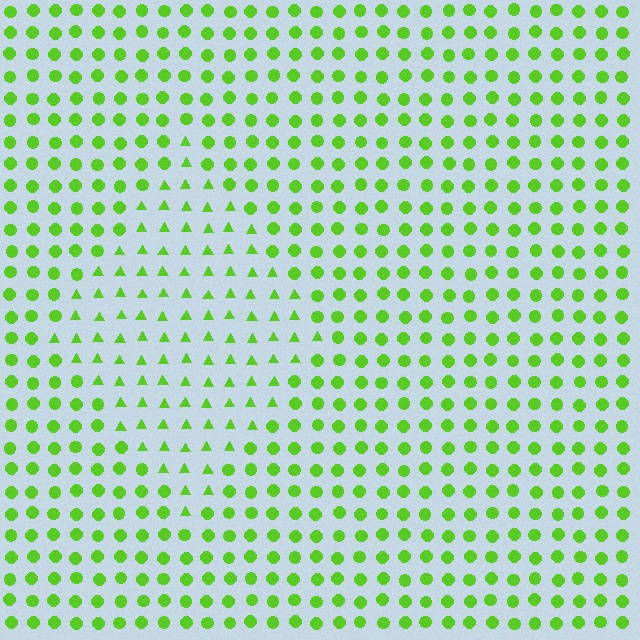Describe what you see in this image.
The image is filled with small lime elements arranged in a uniform grid. A diamond-shaped region contains triangles, while the surrounding area contains circles. The boundary is defined purely by the change in element shape.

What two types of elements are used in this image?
The image uses triangles inside the diamond region and circles outside it.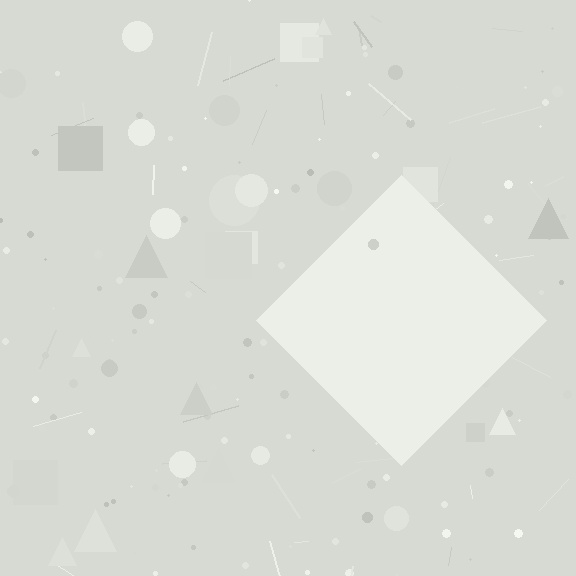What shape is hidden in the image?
A diamond is hidden in the image.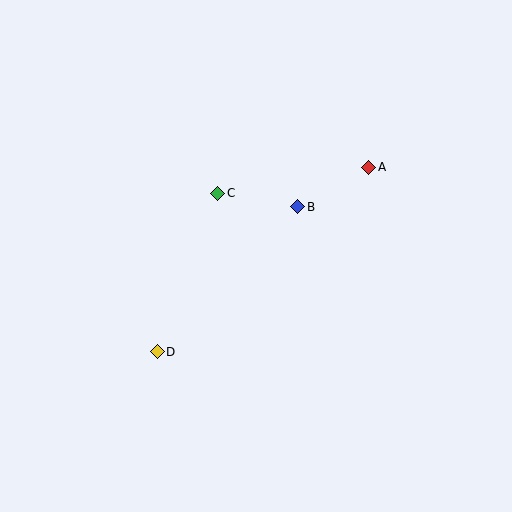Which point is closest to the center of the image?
Point B at (298, 207) is closest to the center.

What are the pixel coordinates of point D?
Point D is at (157, 352).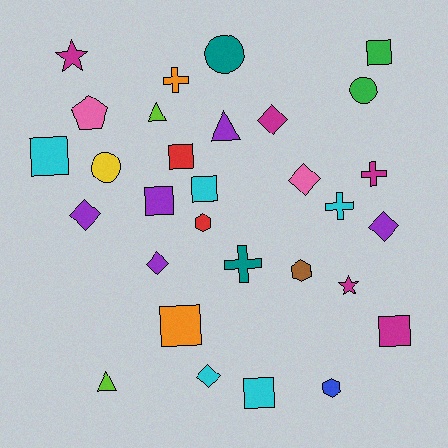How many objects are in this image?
There are 30 objects.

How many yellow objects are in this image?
There is 1 yellow object.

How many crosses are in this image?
There are 4 crosses.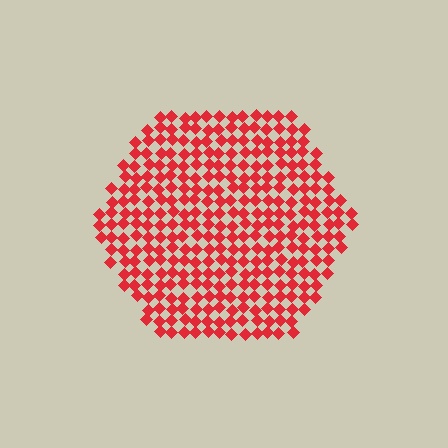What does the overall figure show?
The overall figure shows a hexagon.